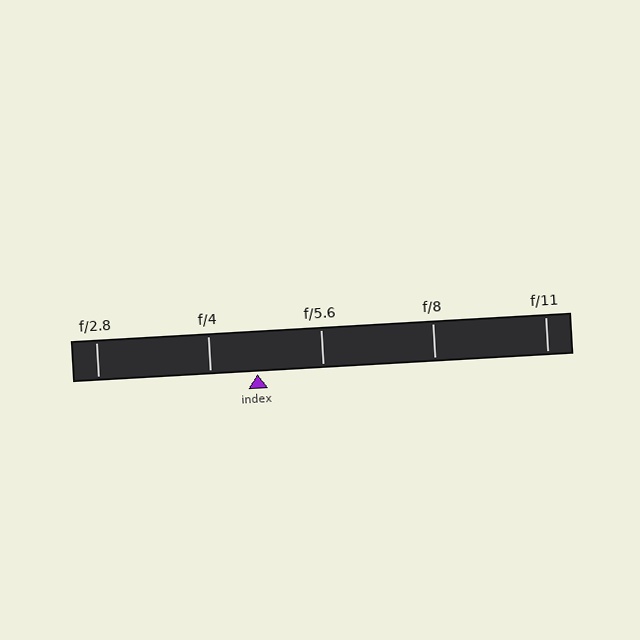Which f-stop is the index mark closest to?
The index mark is closest to f/4.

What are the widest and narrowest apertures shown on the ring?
The widest aperture shown is f/2.8 and the narrowest is f/11.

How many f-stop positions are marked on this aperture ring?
There are 5 f-stop positions marked.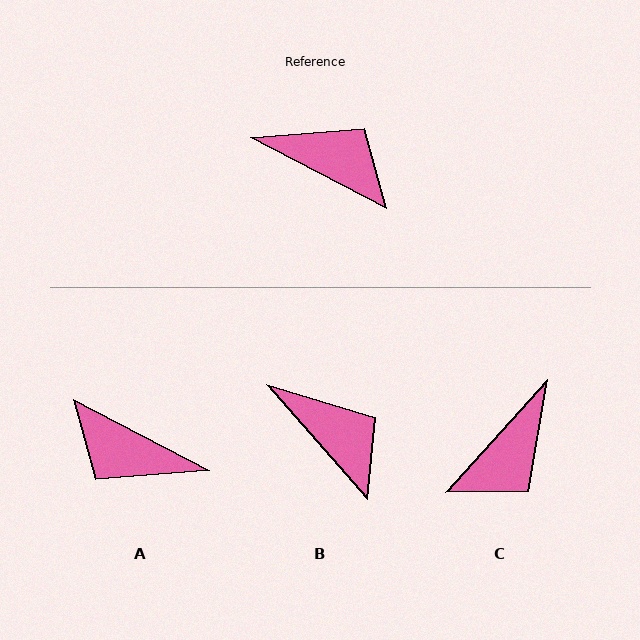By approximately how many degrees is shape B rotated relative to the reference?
Approximately 21 degrees clockwise.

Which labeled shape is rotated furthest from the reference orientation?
A, about 180 degrees away.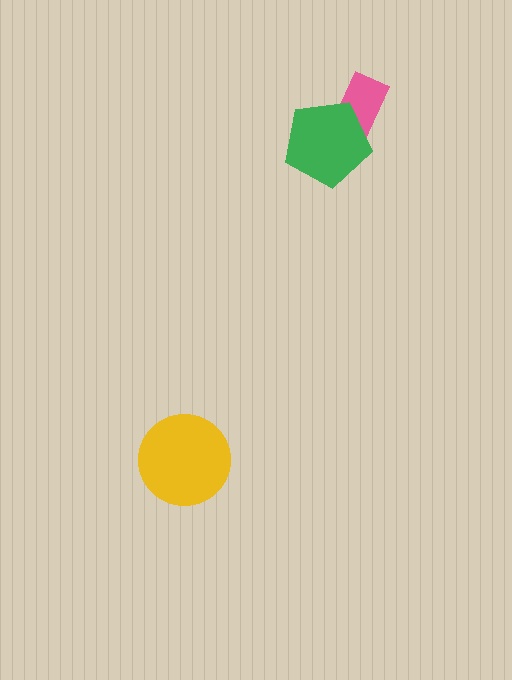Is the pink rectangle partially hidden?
Yes, it is partially covered by another shape.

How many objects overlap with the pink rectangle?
1 object overlaps with the pink rectangle.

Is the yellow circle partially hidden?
No, no other shape covers it.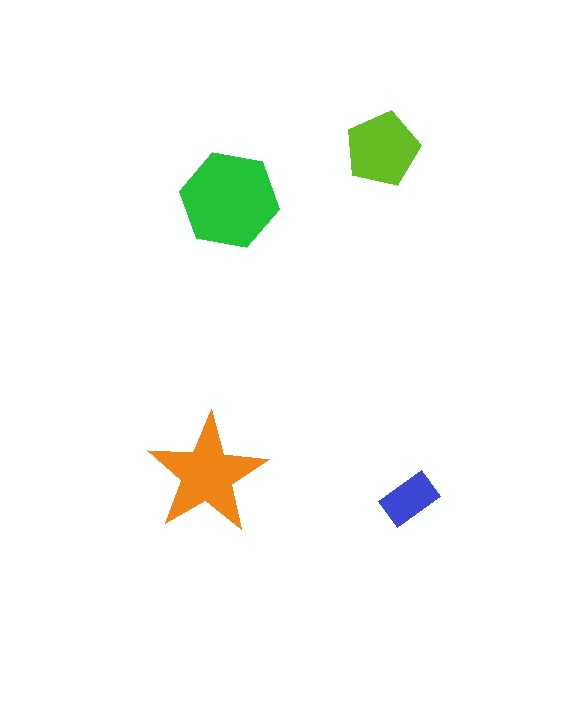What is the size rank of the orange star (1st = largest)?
2nd.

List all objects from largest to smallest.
The green hexagon, the orange star, the lime pentagon, the blue rectangle.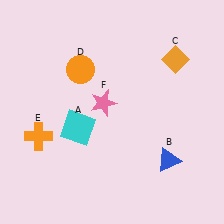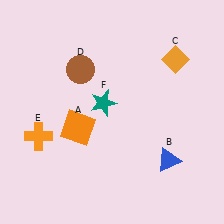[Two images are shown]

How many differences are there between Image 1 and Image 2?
There are 3 differences between the two images.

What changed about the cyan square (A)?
In Image 1, A is cyan. In Image 2, it changed to orange.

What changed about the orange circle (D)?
In Image 1, D is orange. In Image 2, it changed to brown.